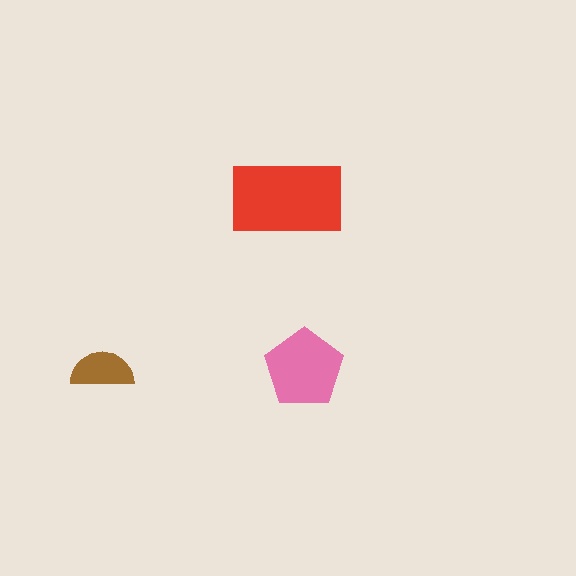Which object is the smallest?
The brown semicircle.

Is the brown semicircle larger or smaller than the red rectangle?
Smaller.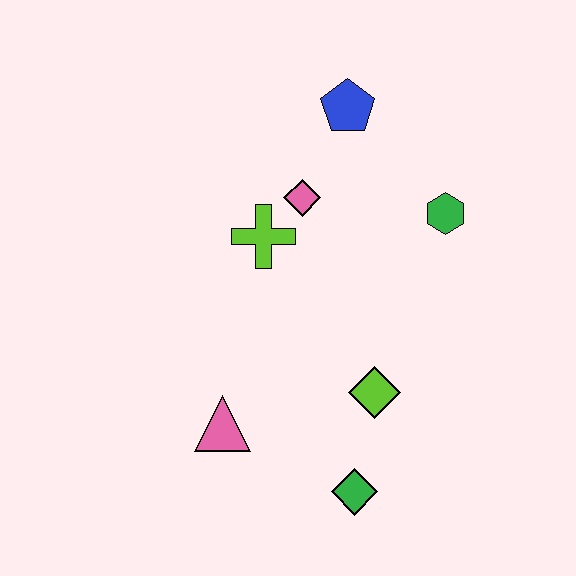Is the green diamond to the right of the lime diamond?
No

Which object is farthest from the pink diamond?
The green diamond is farthest from the pink diamond.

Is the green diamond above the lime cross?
No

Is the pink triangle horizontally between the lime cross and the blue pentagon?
No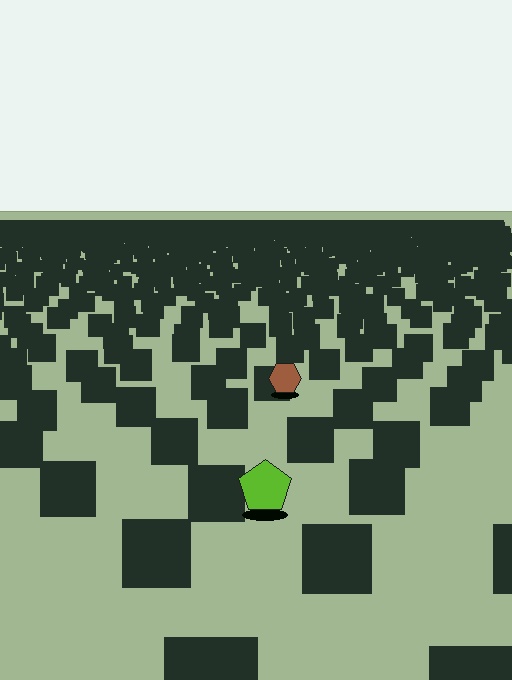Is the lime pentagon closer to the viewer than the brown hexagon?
Yes. The lime pentagon is closer — you can tell from the texture gradient: the ground texture is coarser near it.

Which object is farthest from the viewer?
The brown hexagon is farthest from the viewer. It appears smaller and the ground texture around it is denser.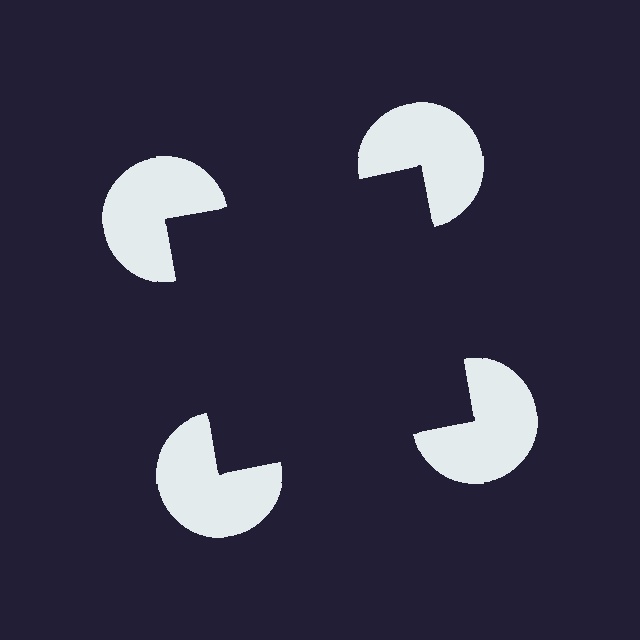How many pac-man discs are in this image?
There are 4 — one at each vertex of the illusory square.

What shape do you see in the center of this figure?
An illusory square — its edges are inferred from the aligned wedge cuts in the pac-man discs, not physically drawn.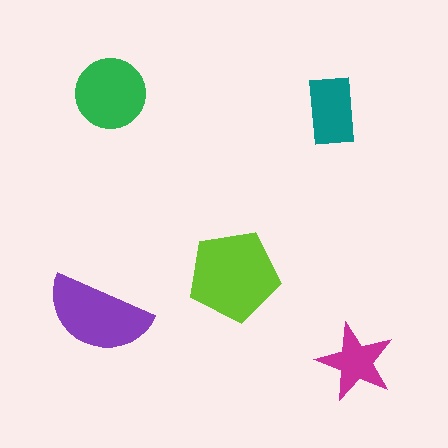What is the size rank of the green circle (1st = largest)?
3rd.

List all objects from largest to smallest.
The lime pentagon, the purple semicircle, the green circle, the teal rectangle, the magenta star.